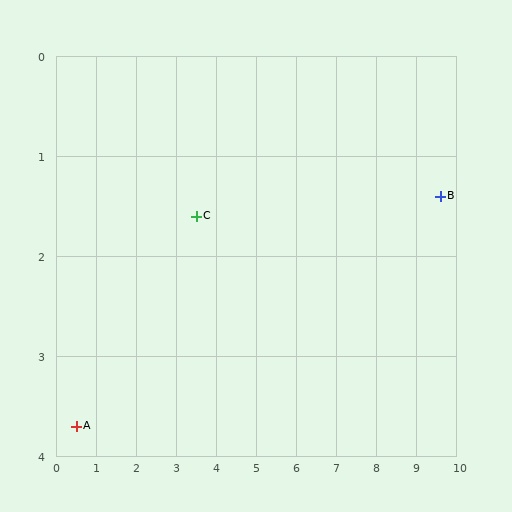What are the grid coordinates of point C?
Point C is at approximately (3.5, 1.6).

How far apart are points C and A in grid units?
Points C and A are about 3.7 grid units apart.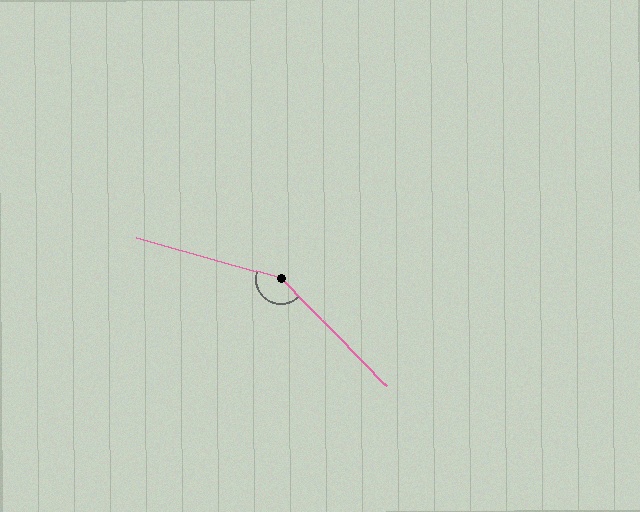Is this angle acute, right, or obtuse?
It is obtuse.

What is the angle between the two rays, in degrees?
Approximately 150 degrees.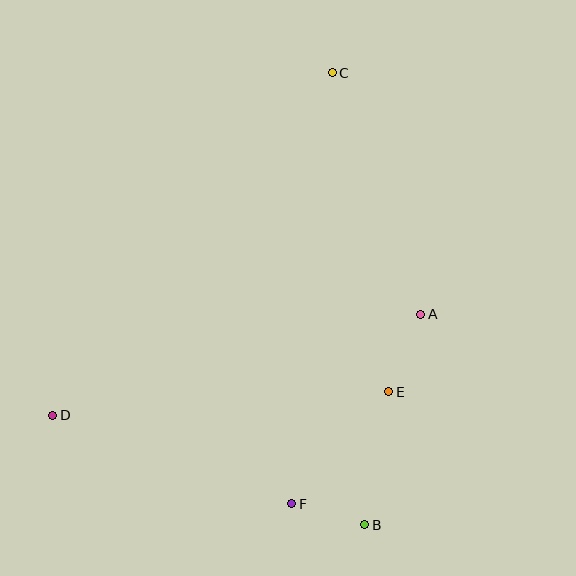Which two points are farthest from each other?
Points B and C are farthest from each other.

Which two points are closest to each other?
Points B and F are closest to each other.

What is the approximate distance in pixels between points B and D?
The distance between B and D is approximately 330 pixels.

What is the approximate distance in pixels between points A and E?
The distance between A and E is approximately 84 pixels.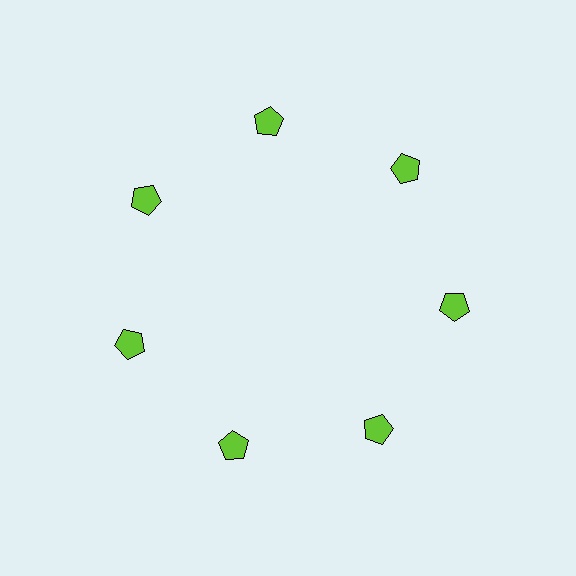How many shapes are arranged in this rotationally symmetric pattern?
There are 7 shapes, arranged in 7 groups of 1.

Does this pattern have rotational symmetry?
Yes, this pattern has 7-fold rotational symmetry. It looks the same after rotating 51 degrees around the center.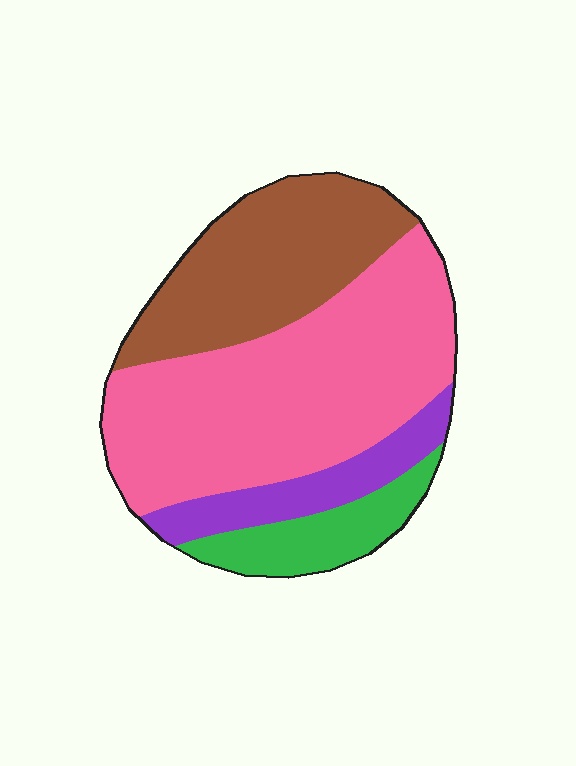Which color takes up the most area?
Pink, at roughly 50%.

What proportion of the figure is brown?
Brown takes up about one quarter (1/4) of the figure.